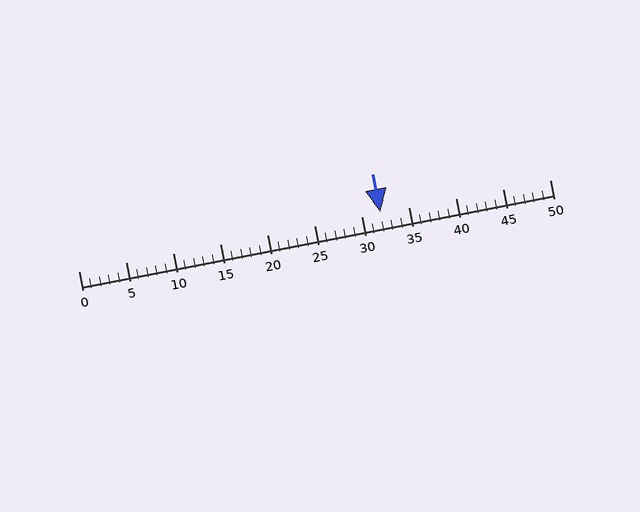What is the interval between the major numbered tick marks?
The major tick marks are spaced 5 units apart.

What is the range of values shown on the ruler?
The ruler shows values from 0 to 50.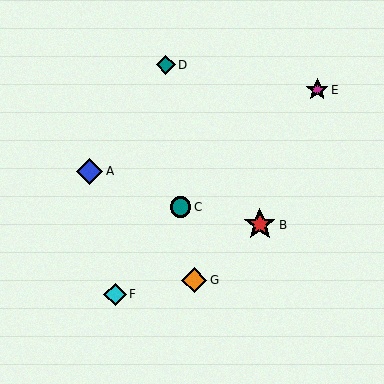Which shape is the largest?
The red star (labeled B) is the largest.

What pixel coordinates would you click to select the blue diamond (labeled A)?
Click at (89, 172) to select the blue diamond A.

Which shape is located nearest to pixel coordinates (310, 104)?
The magenta star (labeled E) at (317, 90) is nearest to that location.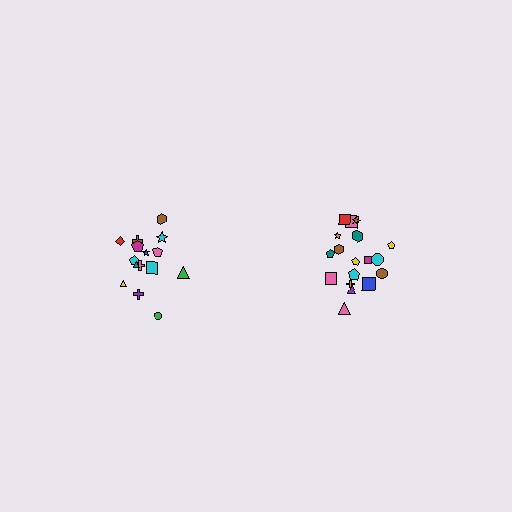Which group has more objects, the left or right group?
The right group.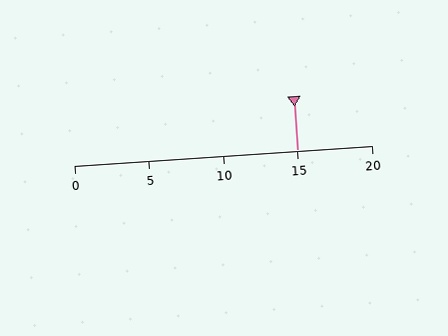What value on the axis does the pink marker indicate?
The marker indicates approximately 15.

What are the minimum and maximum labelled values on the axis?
The axis runs from 0 to 20.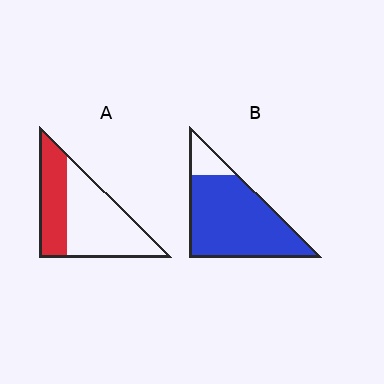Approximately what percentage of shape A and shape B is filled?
A is approximately 40% and B is approximately 85%.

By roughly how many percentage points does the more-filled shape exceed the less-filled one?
By roughly 50 percentage points (B over A).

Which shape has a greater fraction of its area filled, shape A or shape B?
Shape B.